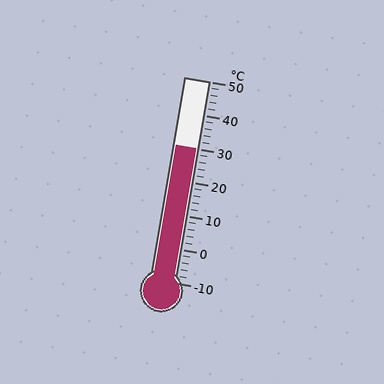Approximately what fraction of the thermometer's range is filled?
The thermometer is filled to approximately 65% of its range.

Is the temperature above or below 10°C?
The temperature is above 10°C.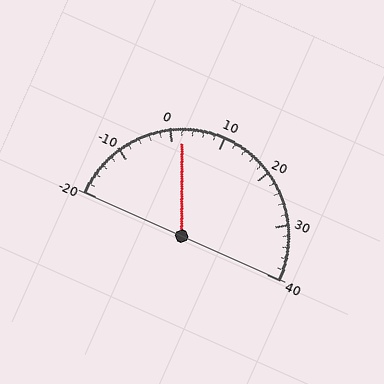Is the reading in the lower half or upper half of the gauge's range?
The reading is in the lower half of the range (-20 to 40).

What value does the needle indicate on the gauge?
The needle indicates approximately 2.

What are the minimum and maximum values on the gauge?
The gauge ranges from -20 to 40.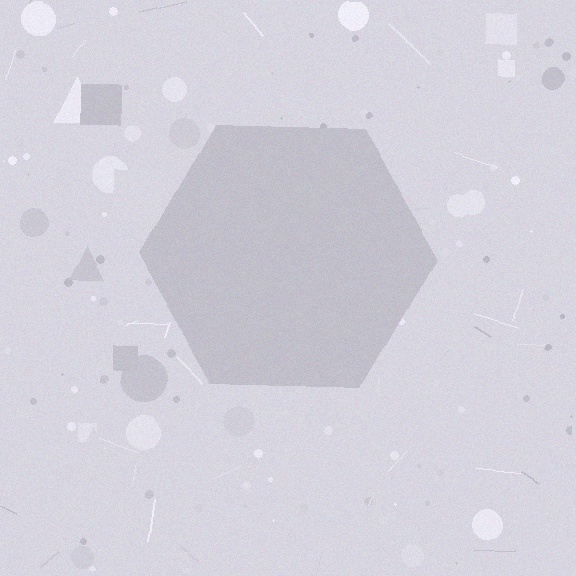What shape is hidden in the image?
A hexagon is hidden in the image.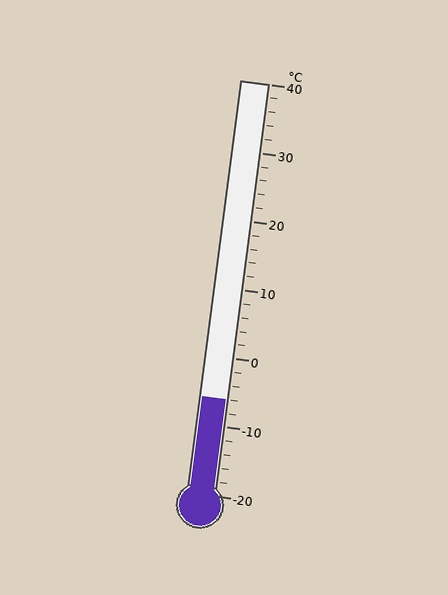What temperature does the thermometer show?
The thermometer shows approximately -6°C.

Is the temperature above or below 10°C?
The temperature is below 10°C.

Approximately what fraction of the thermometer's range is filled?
The thermometer is filled to approximately 25% of its range.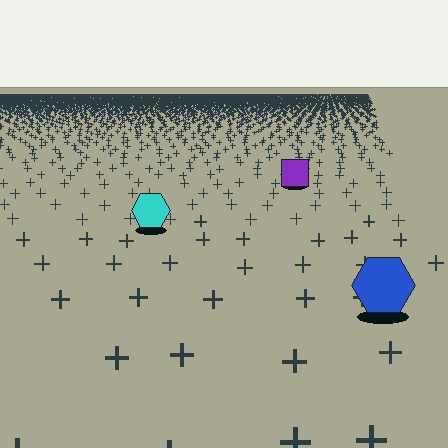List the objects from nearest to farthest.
From nearest to farthest: the blue hexagon, the cyan hexagon, the purple square.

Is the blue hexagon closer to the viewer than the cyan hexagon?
Yes. The blue hexagon is closer — you can tell from the texture gradient: the ground texture is coarser near it.